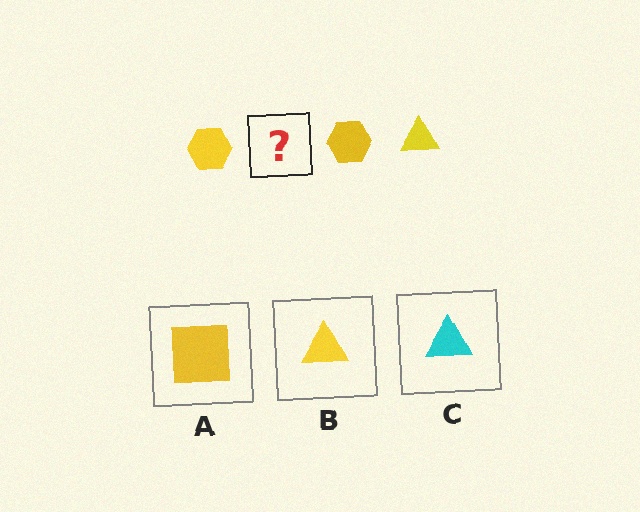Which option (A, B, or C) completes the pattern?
B.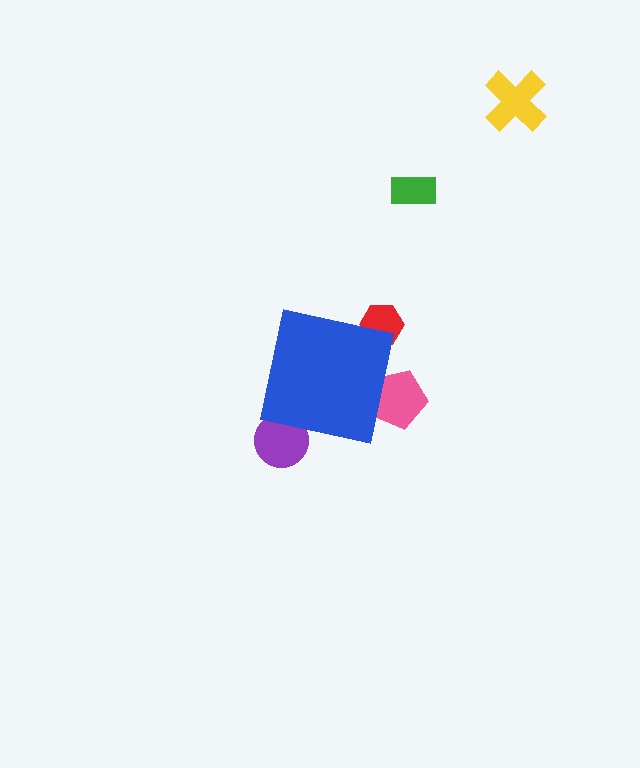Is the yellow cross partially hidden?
No, the yellow cross is fully visible.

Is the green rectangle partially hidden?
No, the green rectangle is fully visible.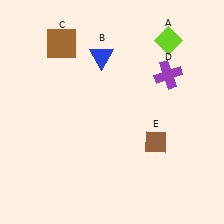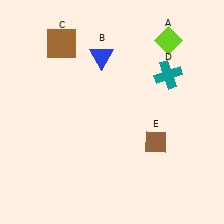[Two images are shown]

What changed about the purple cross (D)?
In Image 1, D is purple. In Image 2, it changed to teal.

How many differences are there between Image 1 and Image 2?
There is 1 difference between the two images.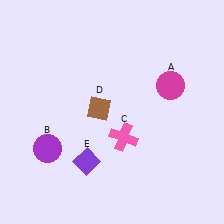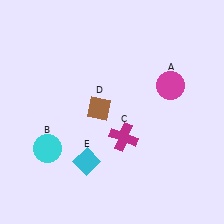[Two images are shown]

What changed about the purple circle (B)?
In Image 1, B is purple. In Image 2, it changed to cyan.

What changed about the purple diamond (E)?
In Image 1, E is purple. In Image 2, it changed to cyan.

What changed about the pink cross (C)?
In Image 1, C is pink. In Image 2, it changed to magenta.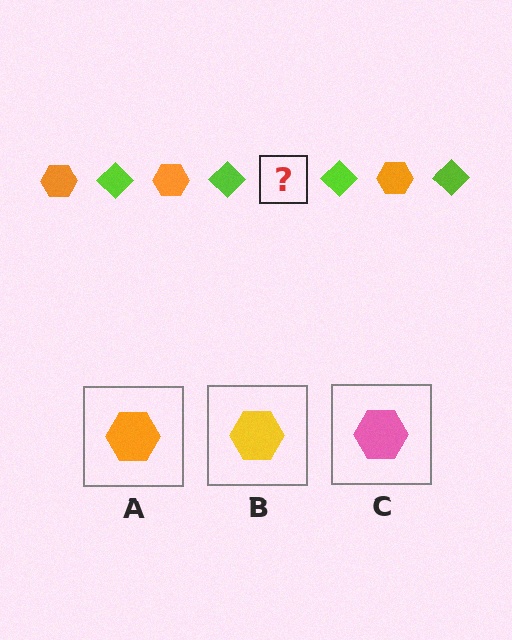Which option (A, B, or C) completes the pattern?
A.